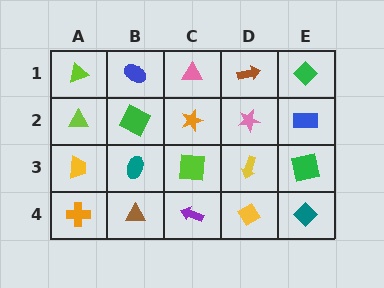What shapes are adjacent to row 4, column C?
A lime square (row 3, column C), a brown triangle (row 4, column B), a yellow diamond (row 4, column D).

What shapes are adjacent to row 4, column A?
A yellow trapezoid (row 3, column A), a brown triangle (row 4, column B).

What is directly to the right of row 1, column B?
A pink triangle.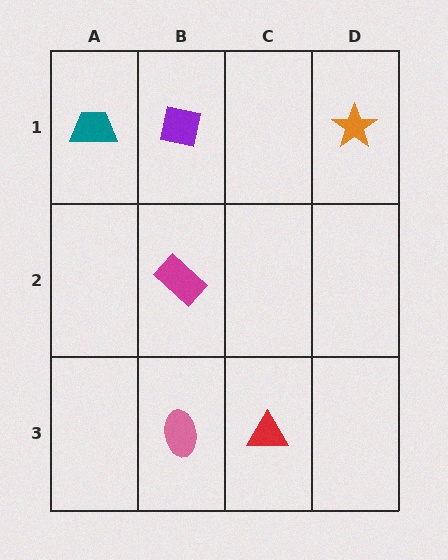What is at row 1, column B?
A purple square.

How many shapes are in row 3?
2 shapes.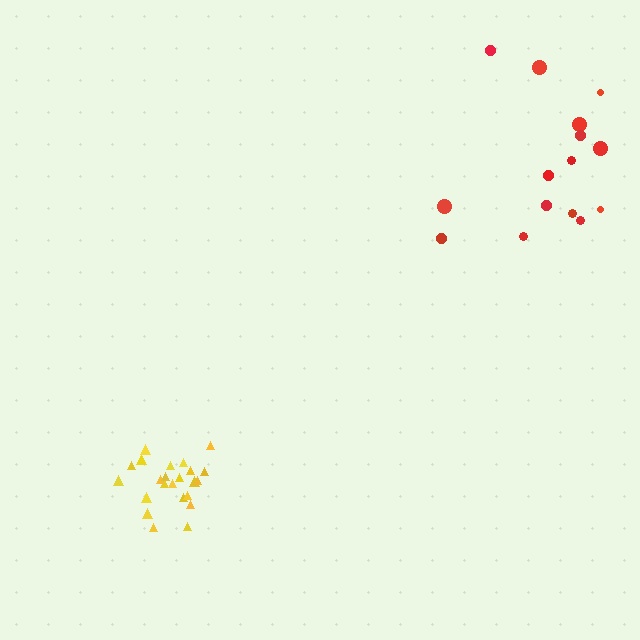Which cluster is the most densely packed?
Yellow.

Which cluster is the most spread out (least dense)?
Red.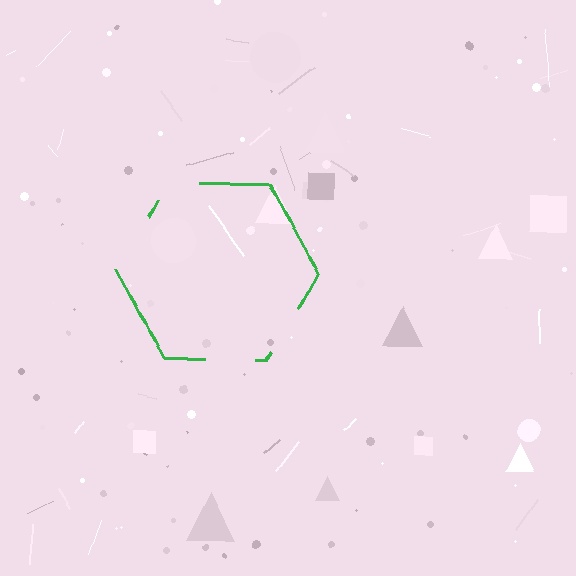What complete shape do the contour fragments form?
The contour fragments form a hexagon.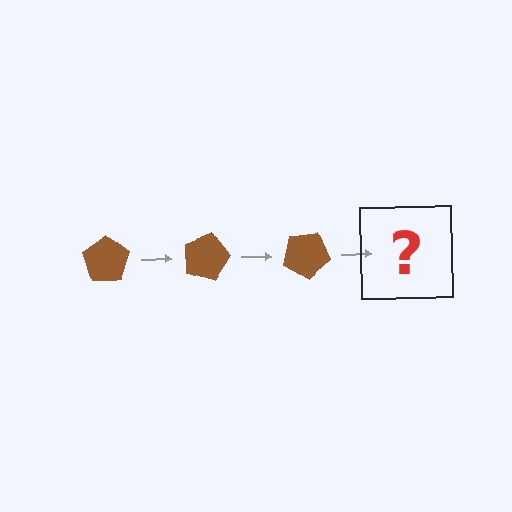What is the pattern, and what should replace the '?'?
The pattern is that the pentagon rotates 15 degrees each step. The '?' should be a brown pentagon rotated 45 degrees.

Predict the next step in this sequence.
The next step is a brown pentagon rotated 45 degrees.